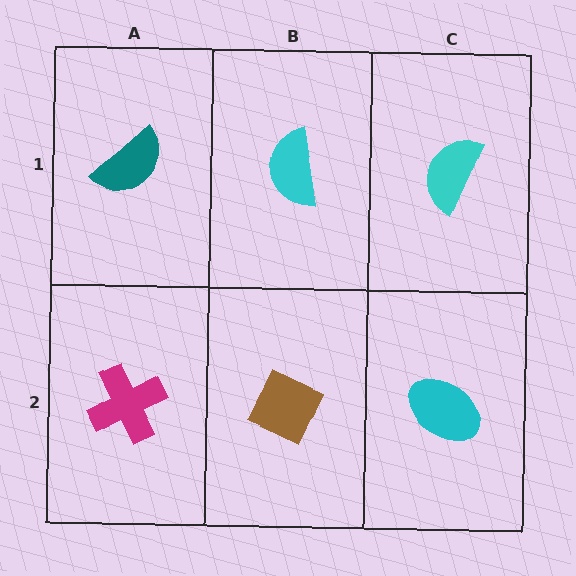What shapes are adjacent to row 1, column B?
A brown diamond (row 2, column B), a teal semicircle (row 1, column A), a cyan semicircle (row 1, column C).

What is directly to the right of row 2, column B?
A cyan ellipse.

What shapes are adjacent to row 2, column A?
A teal semicircle (row 1, column A), a brown diamond (row 2, column B).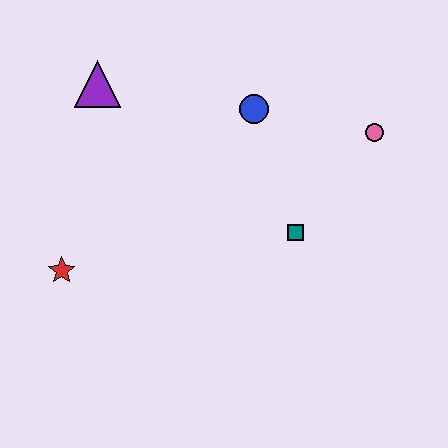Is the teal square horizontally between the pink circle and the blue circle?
Yes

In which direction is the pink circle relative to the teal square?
The pink circle is above the teal square.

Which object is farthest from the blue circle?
The red star is farthest from the blue circle.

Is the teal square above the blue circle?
No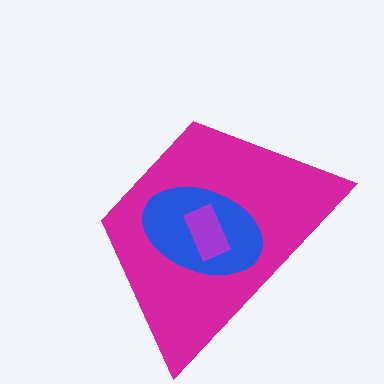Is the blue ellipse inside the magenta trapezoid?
Yes.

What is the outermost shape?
The magenta trapezoid.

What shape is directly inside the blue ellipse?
The purple rectangle.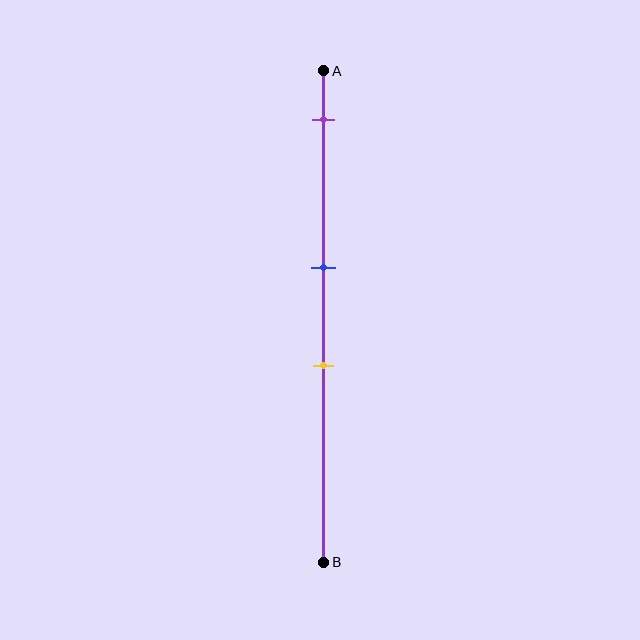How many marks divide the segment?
There are 3 marks dividing the segment.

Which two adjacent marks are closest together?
The blue and yellow marks are the closest adjacent pair.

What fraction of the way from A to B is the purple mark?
The purple mark is approximately 10% (0.1) of the way from A to B.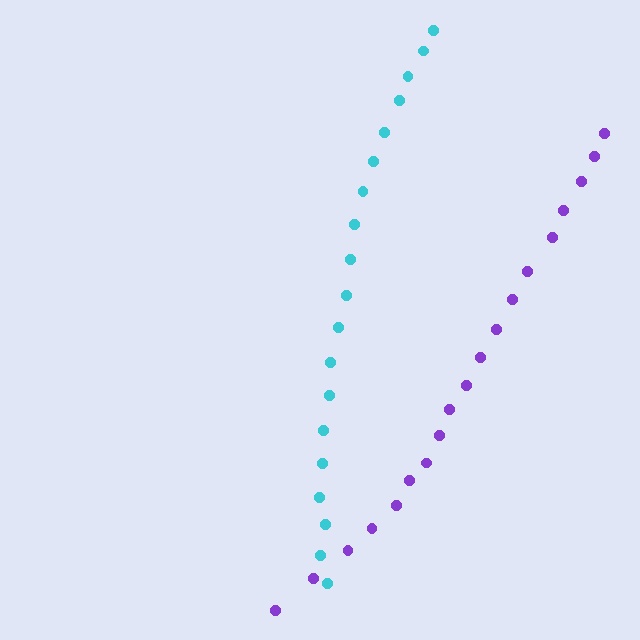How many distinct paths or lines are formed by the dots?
There are 2 distinct paths.